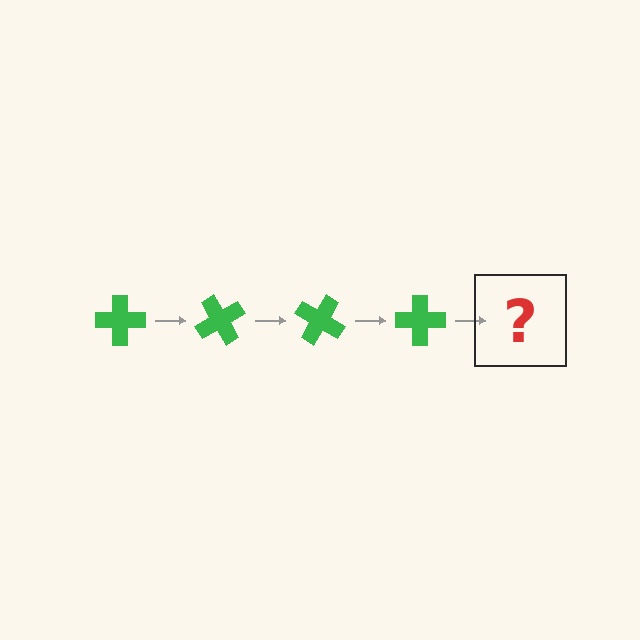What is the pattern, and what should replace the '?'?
The pattern is that the cross rotates 60 degrees each step. The '?' should be a green cross rotated 240 degrees.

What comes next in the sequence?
The next element should be a green cross rotated 240 degrees.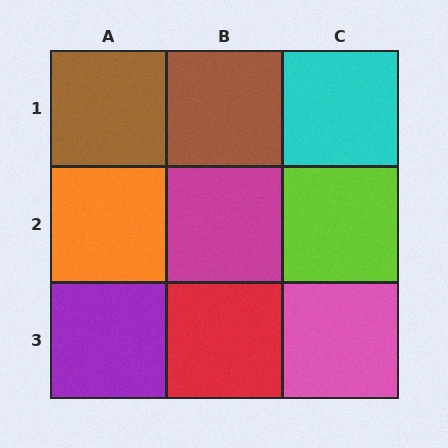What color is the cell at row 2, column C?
Lime.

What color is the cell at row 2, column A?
Orange.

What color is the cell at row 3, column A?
Purple.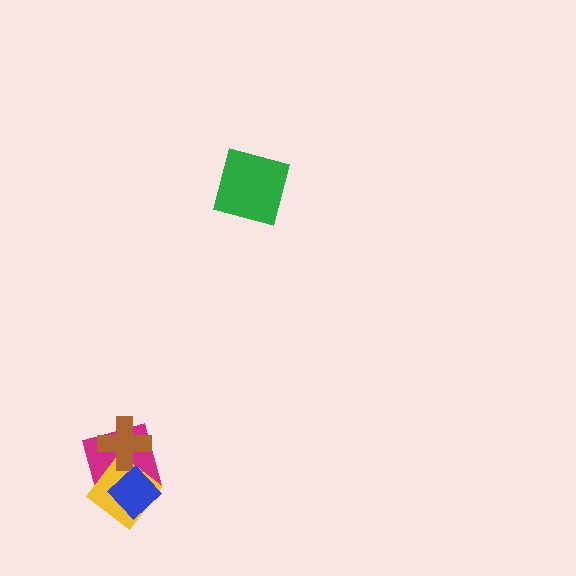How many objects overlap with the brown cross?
2 objects overlap with the brown cross.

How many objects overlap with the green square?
0 objects overlap with the green square.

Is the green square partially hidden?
No, no other shape covers it.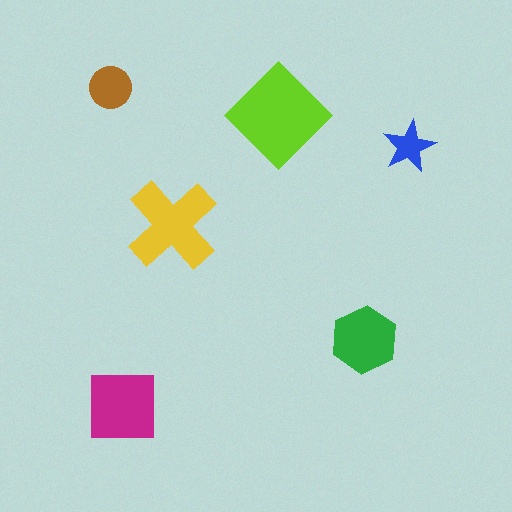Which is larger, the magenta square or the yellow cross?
The yellow cross.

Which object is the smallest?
The blue star.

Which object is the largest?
The lime diamond.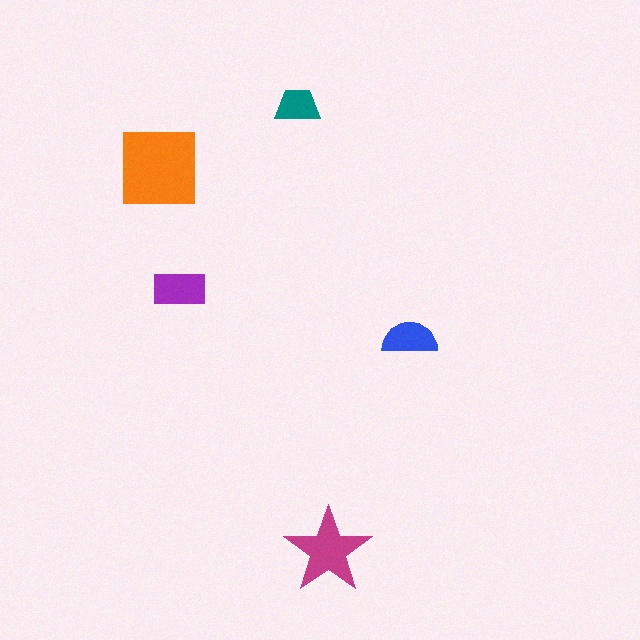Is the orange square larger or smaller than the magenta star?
Larger.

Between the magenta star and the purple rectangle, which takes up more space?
The magenta star.